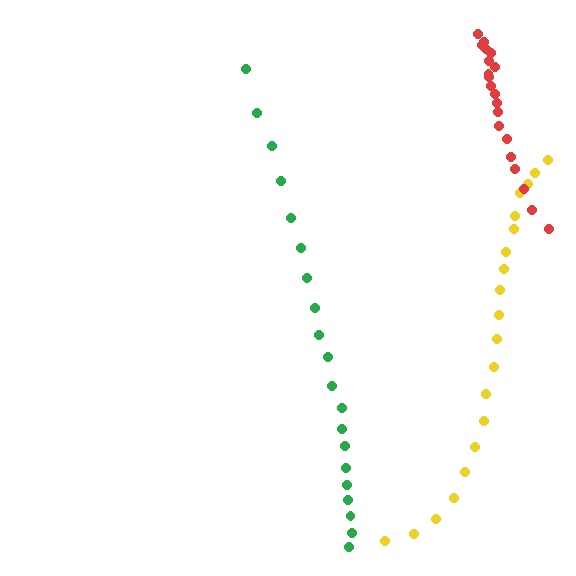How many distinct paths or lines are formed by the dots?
There are 3 distinct paths.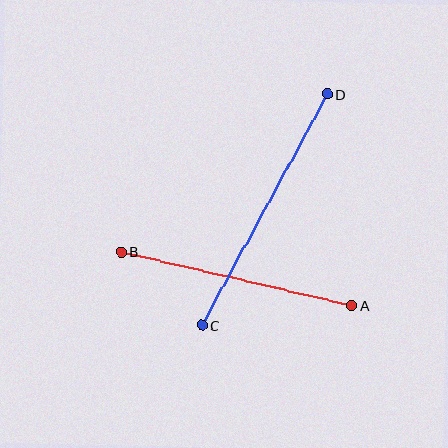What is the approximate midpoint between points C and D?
The midpoint is at approximately (265, 210) pixels.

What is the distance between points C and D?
The distance is approximately 263 pixels.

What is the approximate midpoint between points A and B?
The midpoint is at approximately (237, 279) pixels.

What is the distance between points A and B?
The distance is approximately 237 pixels.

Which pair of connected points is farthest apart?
Points C and D are farthest apart.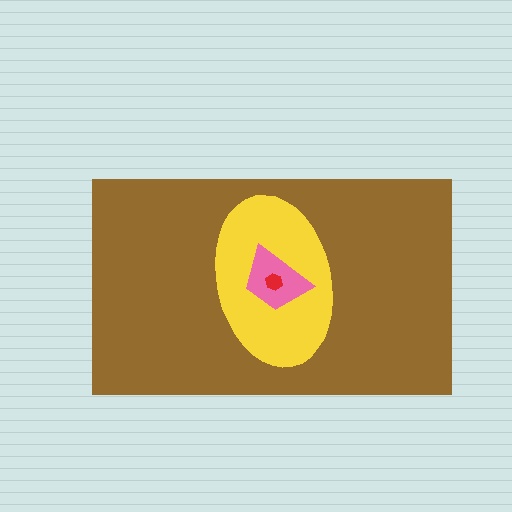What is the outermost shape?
The brown rectangle.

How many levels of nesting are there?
4.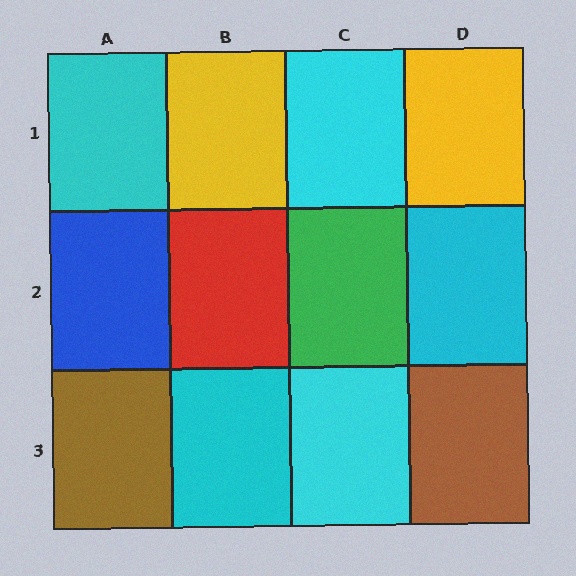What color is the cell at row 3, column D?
Brown.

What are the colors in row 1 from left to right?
Cyan, yellow, cyan, yellow.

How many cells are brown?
2 cells are brown.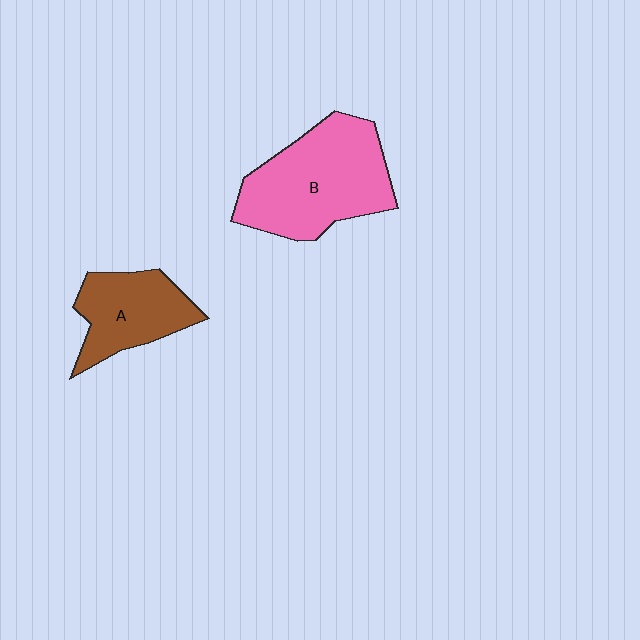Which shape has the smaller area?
Shape A (brown).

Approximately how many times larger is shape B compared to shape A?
Approximately 1.7 times.